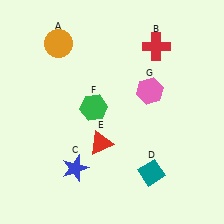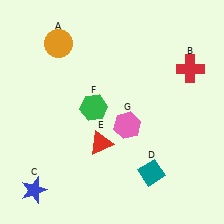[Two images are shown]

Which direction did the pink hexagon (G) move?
The pink hexagon (G) moved down.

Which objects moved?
The objects that moved are: the red cross (B), the blue star (C), the pink hexagon (G).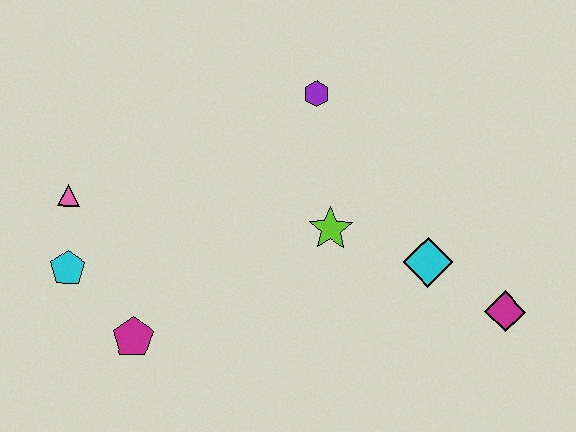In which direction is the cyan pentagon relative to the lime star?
The cyan pentagon is to the left of the lime star.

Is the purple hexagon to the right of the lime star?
No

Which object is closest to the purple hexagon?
The lime star is closest to the purple hexagon.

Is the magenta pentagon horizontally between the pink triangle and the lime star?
Yes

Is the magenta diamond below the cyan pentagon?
Yes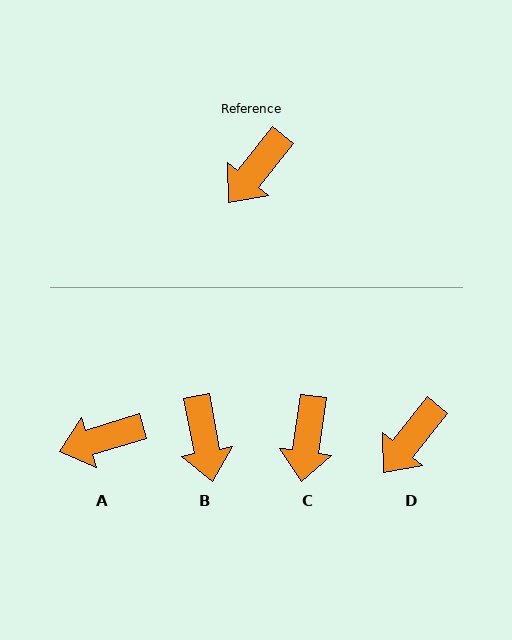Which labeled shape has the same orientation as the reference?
D.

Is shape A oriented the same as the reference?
No, it is off by about 35 degrees.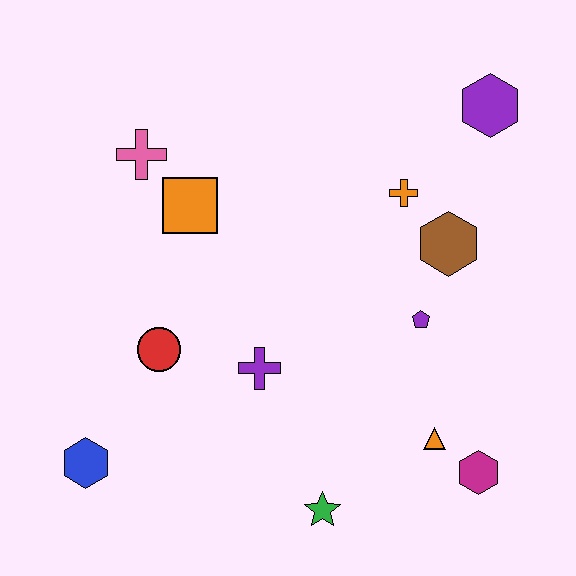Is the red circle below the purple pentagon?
Yes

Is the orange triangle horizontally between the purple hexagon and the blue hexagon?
Yes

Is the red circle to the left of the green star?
Yes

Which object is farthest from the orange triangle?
The pink cross is farthest from the orange triangle.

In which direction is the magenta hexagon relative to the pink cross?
The magenta hexagon is to the right of the pink cross.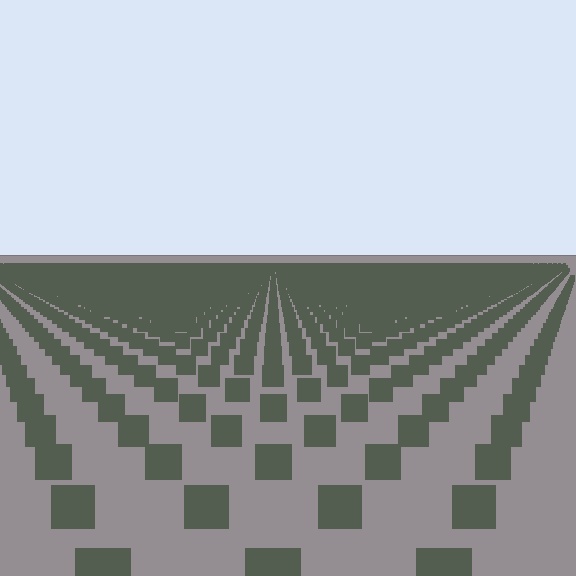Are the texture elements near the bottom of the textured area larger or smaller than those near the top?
Larger. Near the bottom, elements are closer to the viewer and appear at a bigger on-screen size.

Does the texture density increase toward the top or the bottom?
Density increases toward the top.